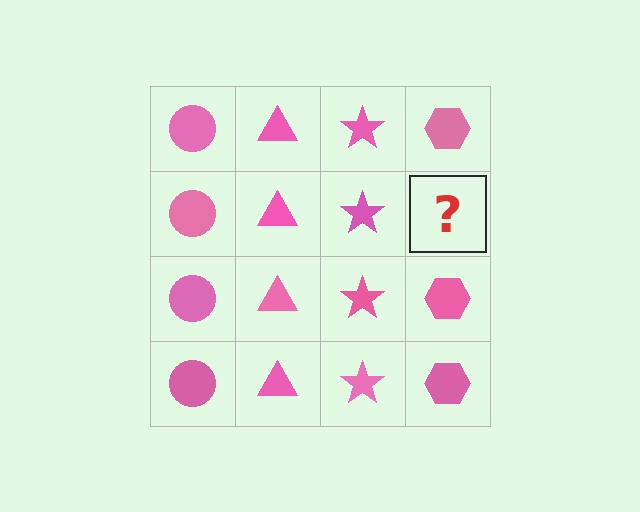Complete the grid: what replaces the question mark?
The question mark should be replaced with a pink hexagon.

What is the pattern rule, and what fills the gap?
The rule is that each column has a consistent shape. The gap should be filled with a pink hexagon.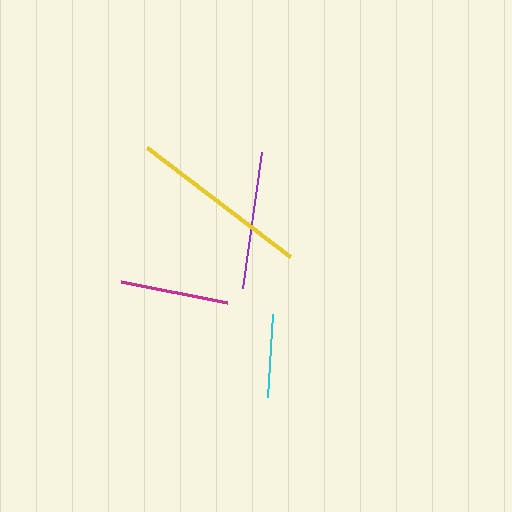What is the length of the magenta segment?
The magenta segment is approximately 108 pixels long.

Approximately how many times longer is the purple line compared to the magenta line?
The purple line is approximately 1.3 times the length of the magenta line.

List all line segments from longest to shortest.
From longest to shortest: yellow, purple, magenta, cyan.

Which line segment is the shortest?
The cyan line is the shortest at approximately 83 pixels.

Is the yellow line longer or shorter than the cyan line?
The yellow line is longer than the cyan line.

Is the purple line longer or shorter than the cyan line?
The purple line is longer than the cyan line.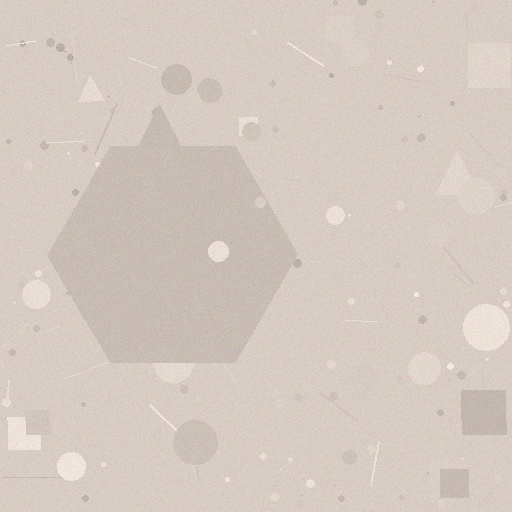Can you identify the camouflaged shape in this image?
The camouflaged shape is a hexagon.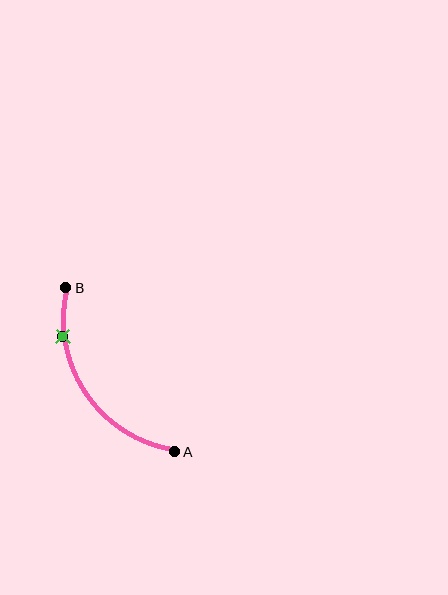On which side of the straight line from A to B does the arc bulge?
The arc bulges to the left of the straight line connecting A and B.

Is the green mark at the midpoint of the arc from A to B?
No. The green mark lies on the arc but is closer to endpoint B. The arc midpoint would be at the point on the curve equidistant along the arc from both A and B.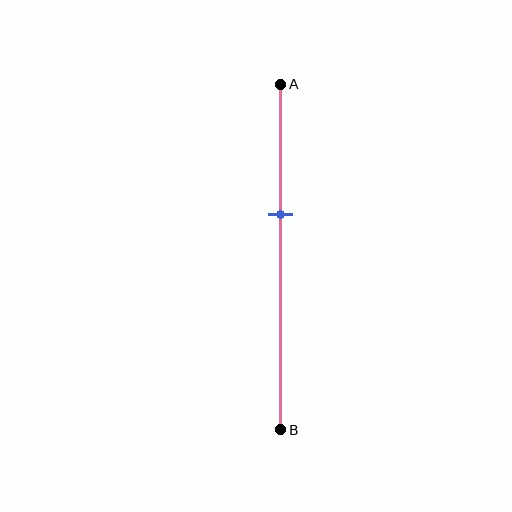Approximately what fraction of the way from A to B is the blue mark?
The blue mark is approximately 40% of the way from A to B.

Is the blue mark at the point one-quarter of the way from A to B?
No, the mark is at about 40% from A, not at the 25% one-quarter point.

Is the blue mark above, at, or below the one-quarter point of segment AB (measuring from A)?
The blue mark is below the one-quarter point of segment AB.